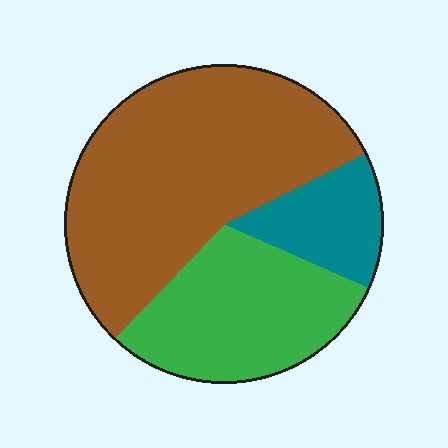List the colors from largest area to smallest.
From largest to smallest: brown, green, teal.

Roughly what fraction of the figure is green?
Green takes up between a quarter and a half of the figure.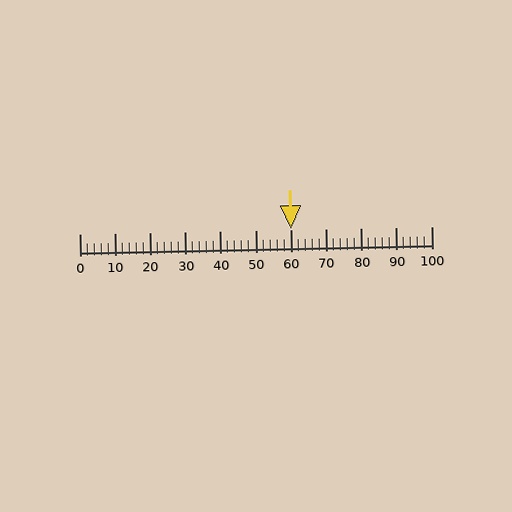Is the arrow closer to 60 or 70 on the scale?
The arrow is closer to 60.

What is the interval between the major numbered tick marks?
The major tick marks are spaced 10 units apart.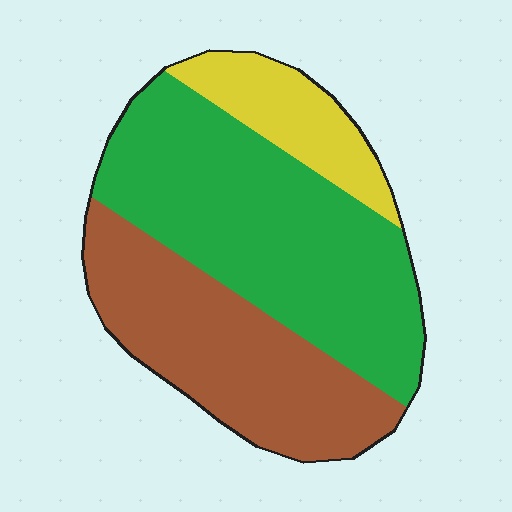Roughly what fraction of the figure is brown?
Brown takes up about one third (1/3) of the figure.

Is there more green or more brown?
Green.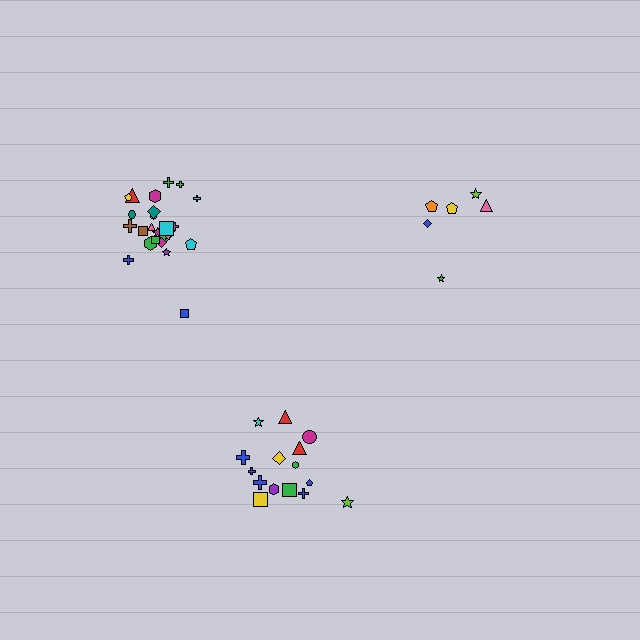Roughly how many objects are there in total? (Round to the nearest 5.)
Roughly 45 objects in total.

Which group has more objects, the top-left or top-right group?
The top-left group.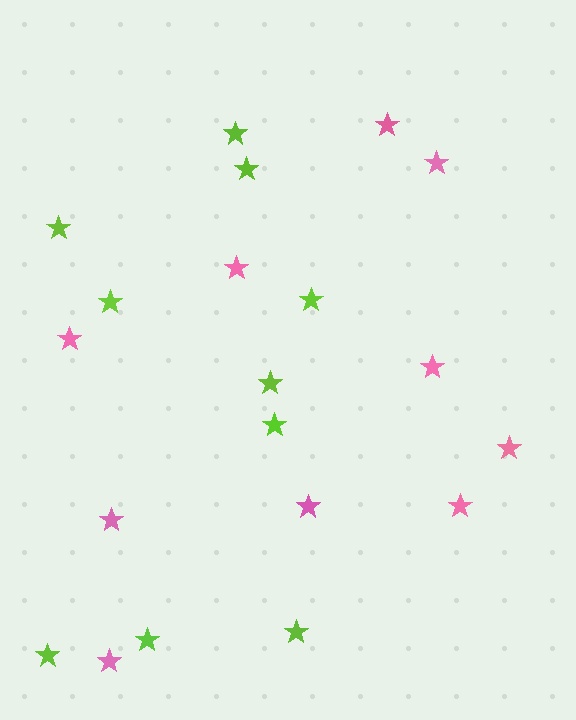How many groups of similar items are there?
There are 2 groups: one group of lime stars (10) and one group of pink stars (10).